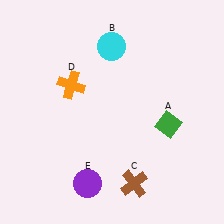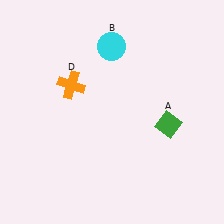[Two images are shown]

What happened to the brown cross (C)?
The brown cross (C) was removed in Image 2. It was in the bottom-right area of Image 1.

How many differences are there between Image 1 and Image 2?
There are 2 differences between the two images.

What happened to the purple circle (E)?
The purple circle (E) was removed in Image 2. It was in the bottom-left area of Image 1.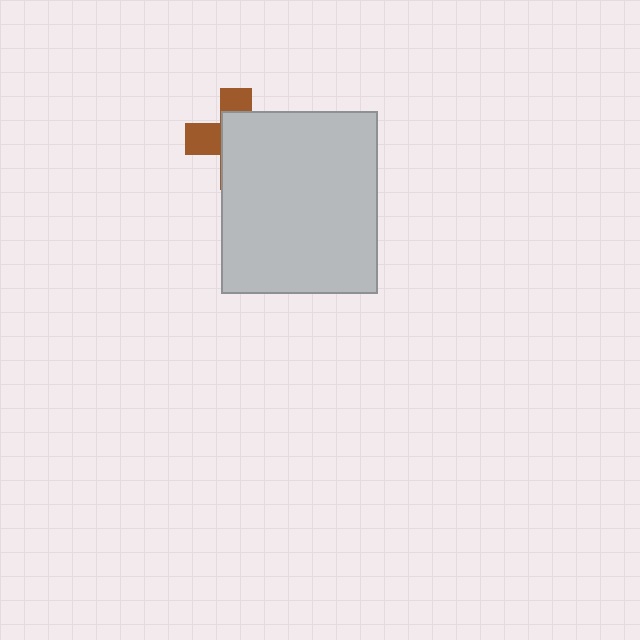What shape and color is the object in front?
The object in front is a light gray rectangle.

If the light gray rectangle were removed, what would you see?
You would see the complete brown cross.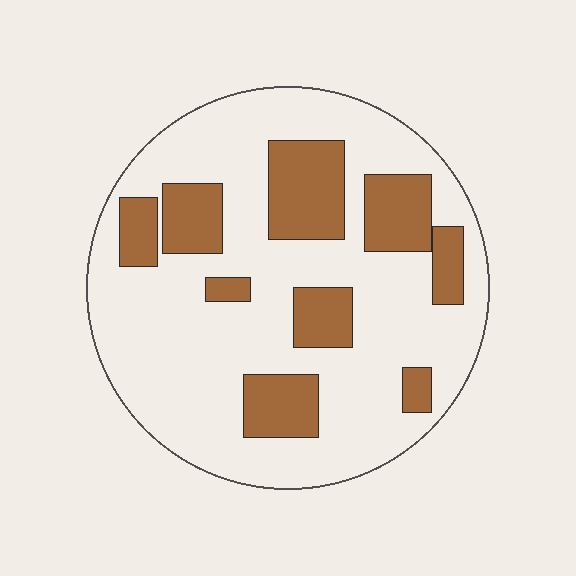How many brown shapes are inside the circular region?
9.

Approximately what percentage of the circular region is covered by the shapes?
Approximately 25%.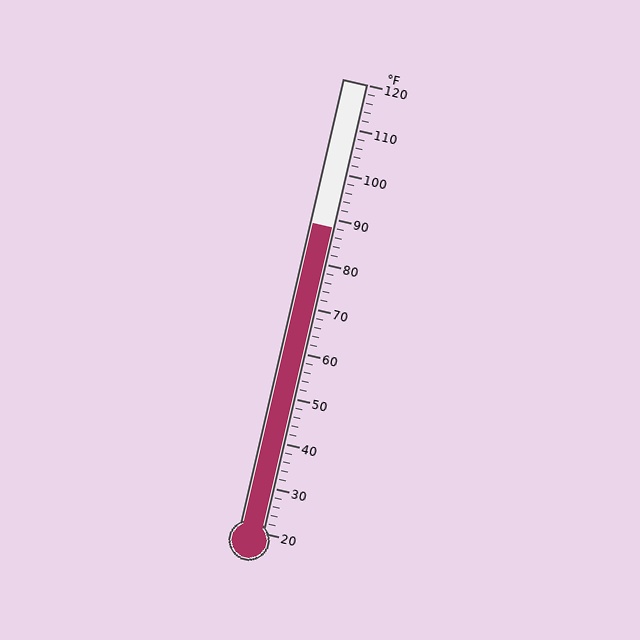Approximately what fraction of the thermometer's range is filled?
The thermometer is filled to approximately 70% of its range.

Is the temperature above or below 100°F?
The temperature is below 100°F.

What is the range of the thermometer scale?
The thermometer scale ranges from 20°F to 120°F.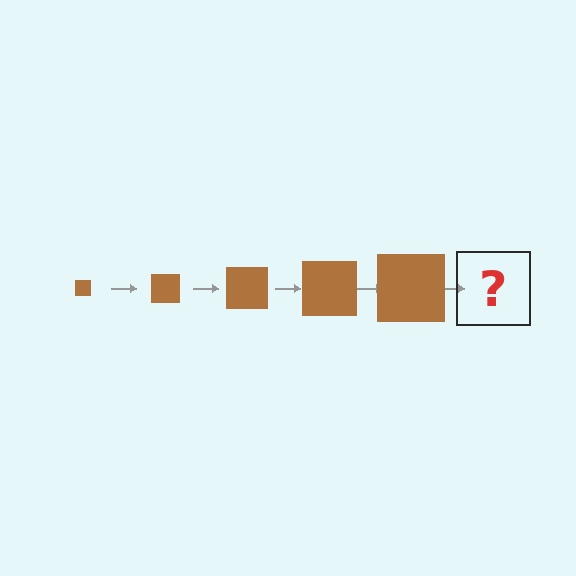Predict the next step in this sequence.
The next step is a brown square, larger than the previous one.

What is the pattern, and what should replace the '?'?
The pattern is that the square gets progressively larger each step. The '?' should be a brown square, larger than the previous one.